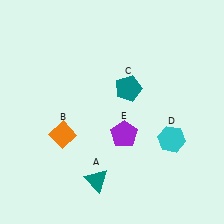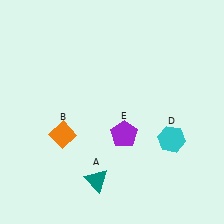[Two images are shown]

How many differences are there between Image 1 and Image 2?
There is 1 difference between the two images.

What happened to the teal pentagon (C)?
The teal pentagon (C) was removed in Image 2. It was in the top-right area of Image 1.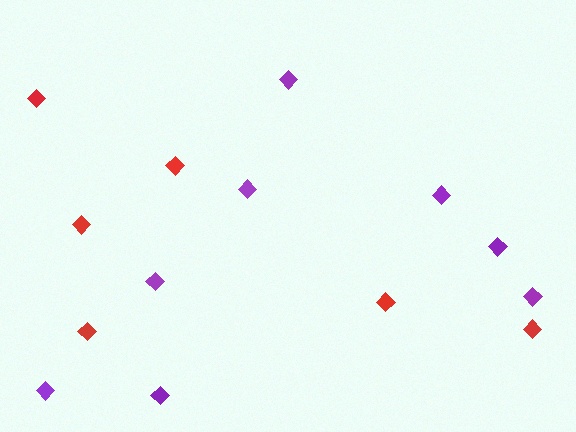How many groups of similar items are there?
There are 2 groups: one group of purple diamonds (8) and one group of red diamonds (6).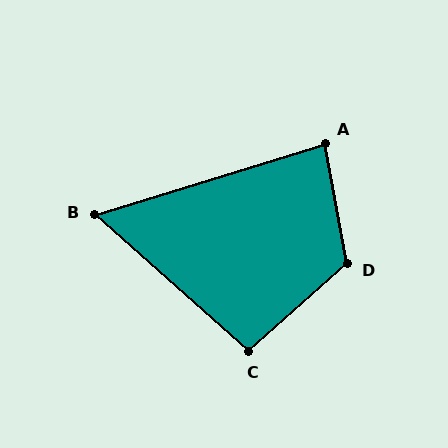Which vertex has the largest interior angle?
D, at approximately 121 degrees.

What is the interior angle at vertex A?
Approximately 83 degrees (acute).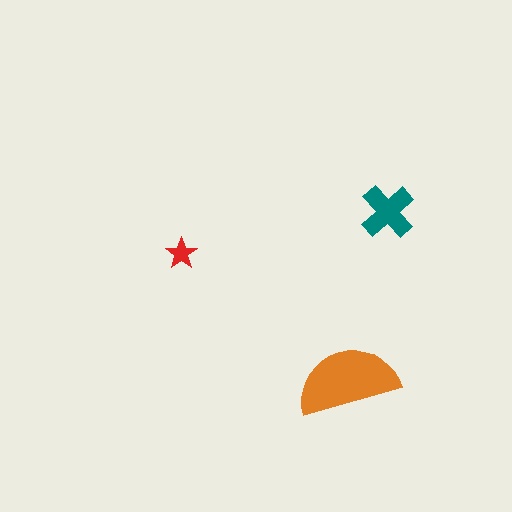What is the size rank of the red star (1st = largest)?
3rd.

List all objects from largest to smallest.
The orange semicircle, the teal cross, the red star.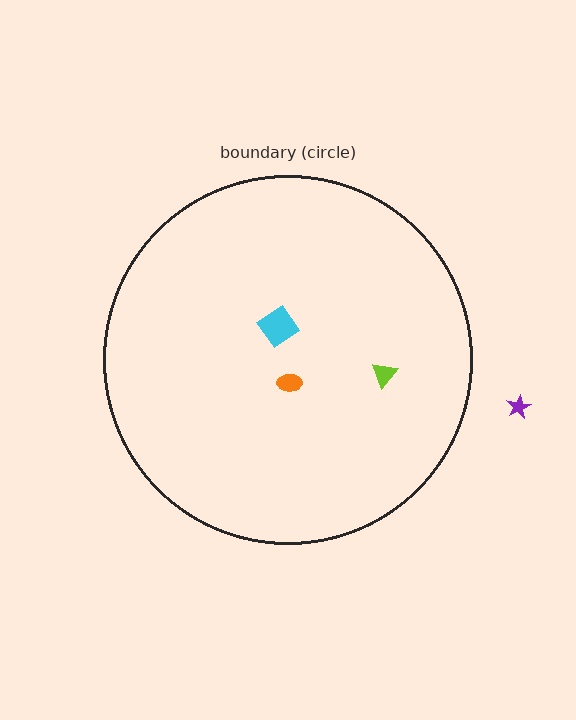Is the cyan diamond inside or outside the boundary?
Inside.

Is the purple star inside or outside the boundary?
Outside.